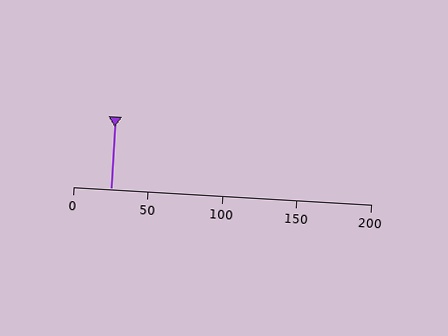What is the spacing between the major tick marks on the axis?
The major ticks are spaced 50 apart.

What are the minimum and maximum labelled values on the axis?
The axis runs from 0 to 200.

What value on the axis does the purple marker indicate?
The marker indicates approximately 25.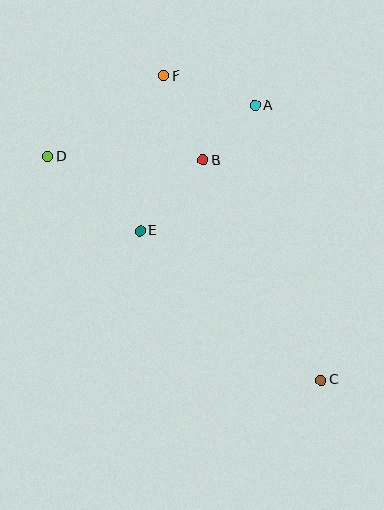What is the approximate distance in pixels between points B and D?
The distance between B and D is approximately 156 pixels.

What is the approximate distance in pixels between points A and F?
The distance between A and F is approximately 96 pixels.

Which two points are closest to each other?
Points A and B are closest to each other.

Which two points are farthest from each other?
Points C and D are farthest from each other.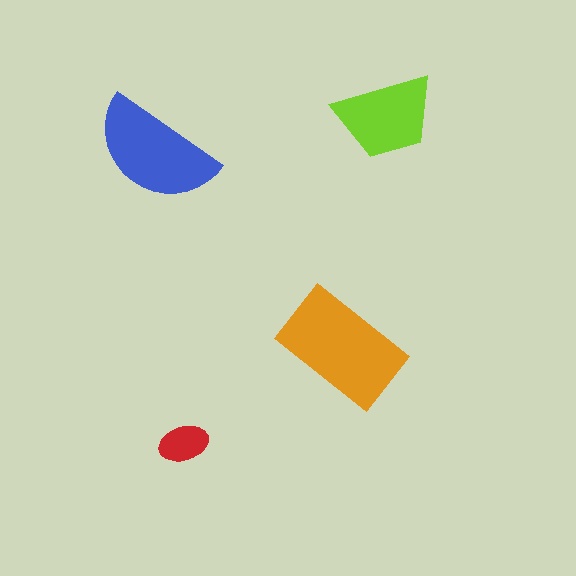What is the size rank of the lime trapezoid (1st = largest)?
3rd.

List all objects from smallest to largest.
The red ellipse, the lime trapezoid, the blue semicircle, the orange rectangle.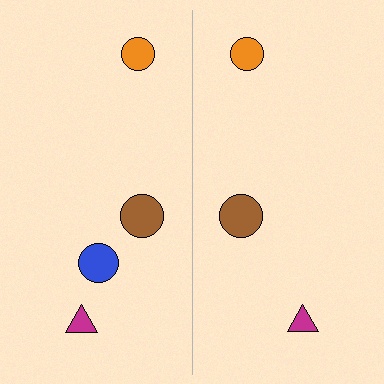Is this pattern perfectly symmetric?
No, the pattern is not perfectly symmetric. A blue circle is missing from the right side.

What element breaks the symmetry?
A blue circle is missing from the right side.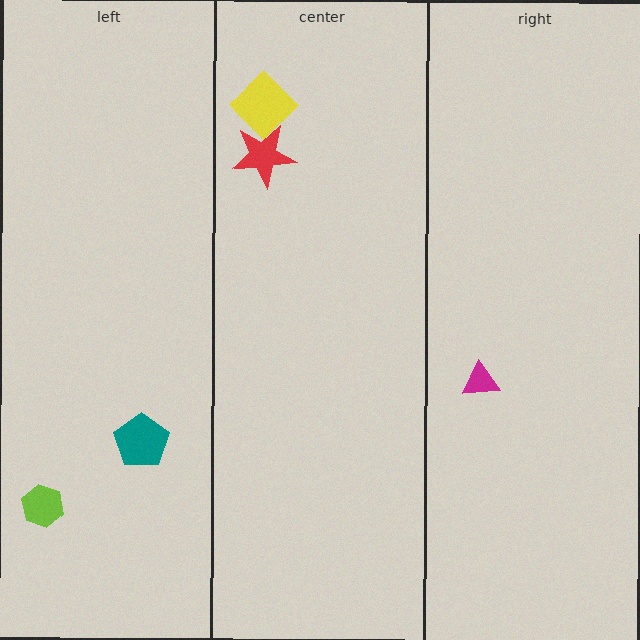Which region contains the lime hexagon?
The left region.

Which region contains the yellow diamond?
The center region.